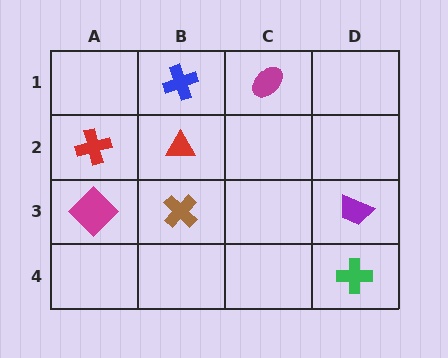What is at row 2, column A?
A red cross.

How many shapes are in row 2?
2 shapes.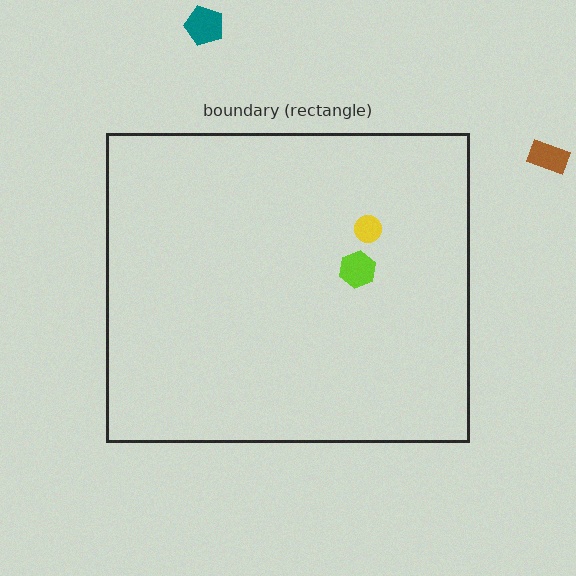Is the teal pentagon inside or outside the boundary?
Outside.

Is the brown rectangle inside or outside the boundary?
Outside.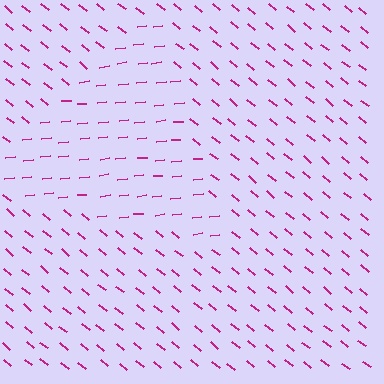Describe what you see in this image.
The image is filled with small magenta line segments. A triangle region in the image has lines oriented differently from the surrounding lines, creating a visible texture boundary.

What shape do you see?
I see a triangle.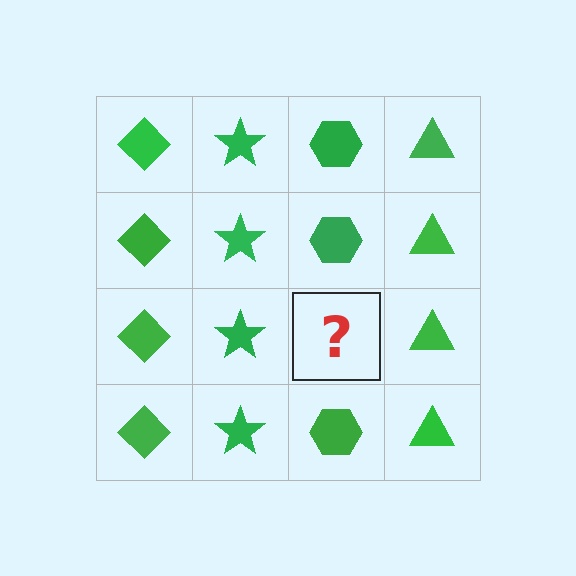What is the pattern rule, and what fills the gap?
The rule is that each column has a consistent shape. The gap should be filled with a green hexagon.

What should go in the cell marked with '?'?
The missing cell should contain a green hexagon.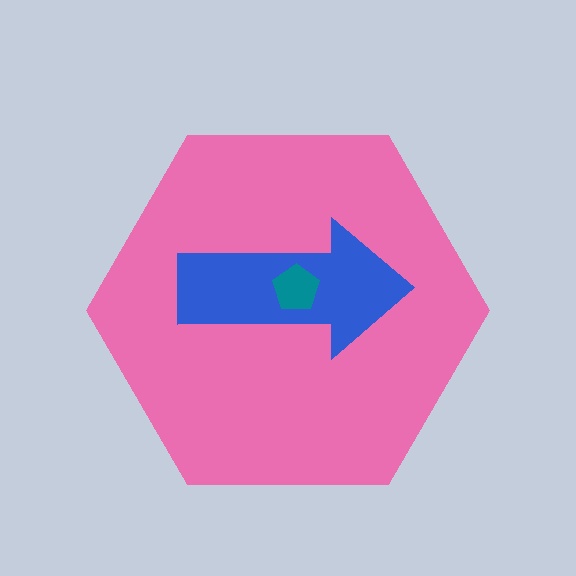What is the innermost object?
The teal pentagon.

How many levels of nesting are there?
3.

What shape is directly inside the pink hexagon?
The blue arrow.